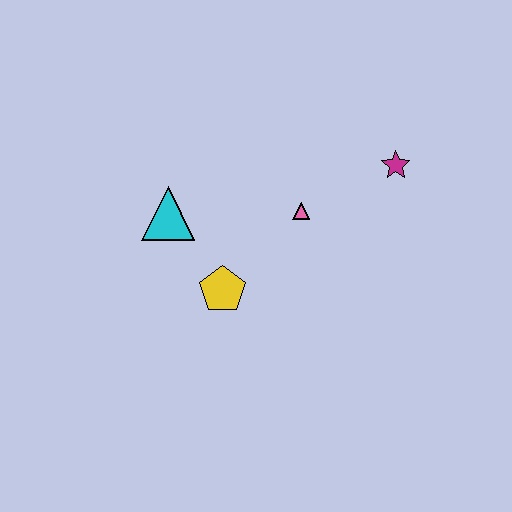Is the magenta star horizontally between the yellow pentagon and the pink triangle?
No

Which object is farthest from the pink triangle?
The cyan triangle is farthest from the pink triangle.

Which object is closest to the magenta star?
The pink triangle is closest to the magenta star.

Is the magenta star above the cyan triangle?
Yes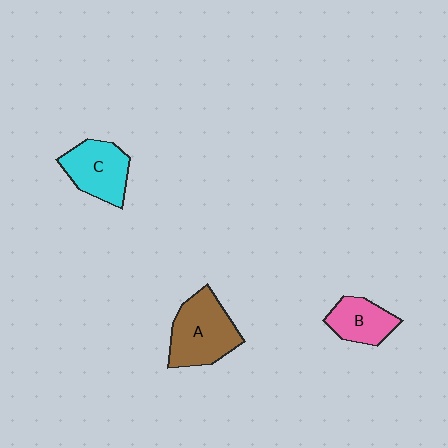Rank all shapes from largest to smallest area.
From largest to smallest: A (brown), C (cyan), B (pink).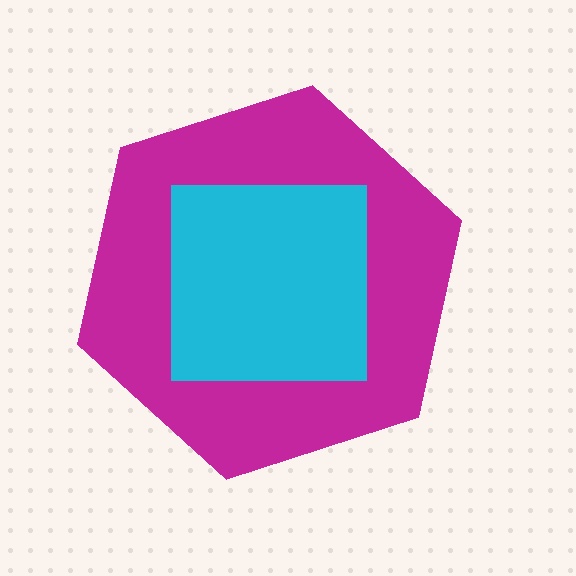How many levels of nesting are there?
2.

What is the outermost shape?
The magenta hexagon.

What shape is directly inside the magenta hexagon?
The cyan square.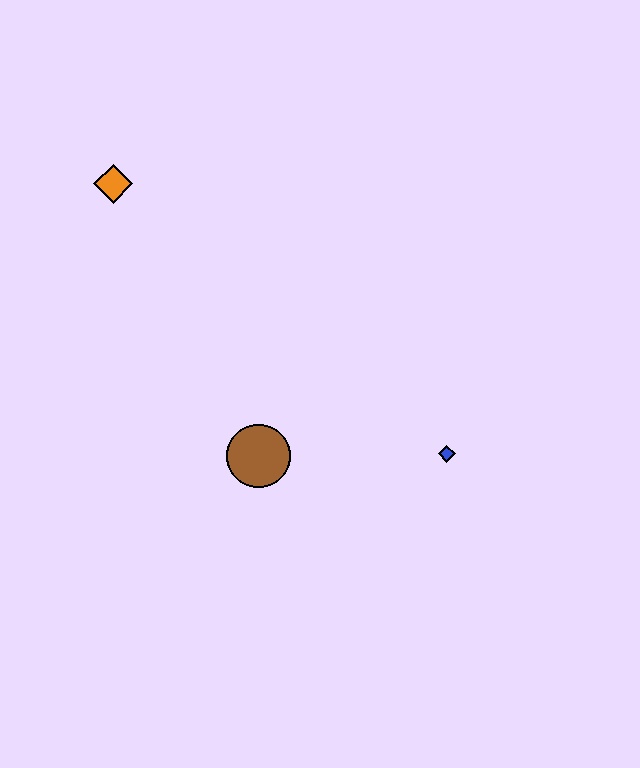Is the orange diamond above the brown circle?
Yes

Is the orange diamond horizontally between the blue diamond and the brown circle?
No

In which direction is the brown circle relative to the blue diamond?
The brown circle is to the left of the blue diamond.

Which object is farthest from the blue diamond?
The orange diamond is farthest from the blue diamond.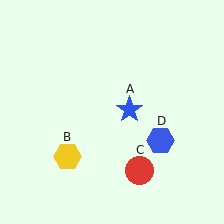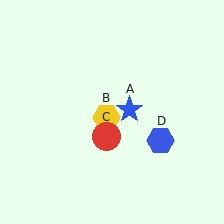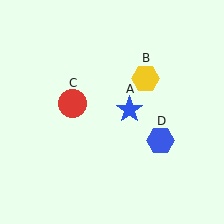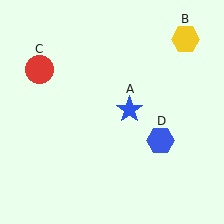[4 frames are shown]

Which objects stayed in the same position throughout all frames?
Blue star (object A) and blue hexagon (object D) remained stationary.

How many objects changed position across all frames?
2 objects changed position: yellow hexagon (object B), red circle (object C).